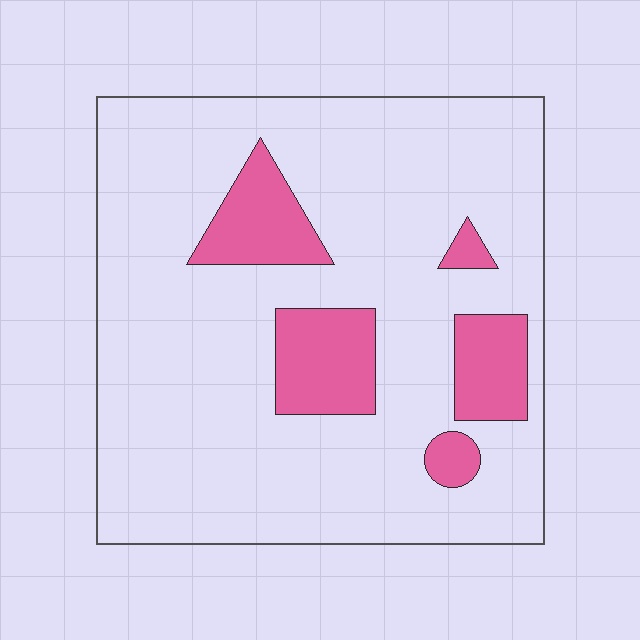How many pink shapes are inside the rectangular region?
5.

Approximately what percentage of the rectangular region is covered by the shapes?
Approximately 15%.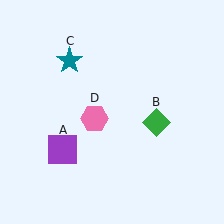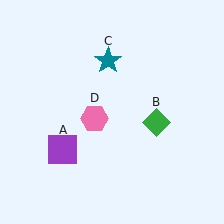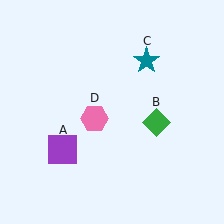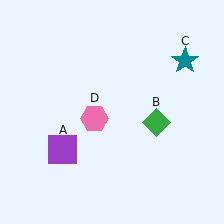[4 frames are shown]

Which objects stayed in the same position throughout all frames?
Purple square (object A) and green diamond (object B) and pink hexagon (object D) remained stationary.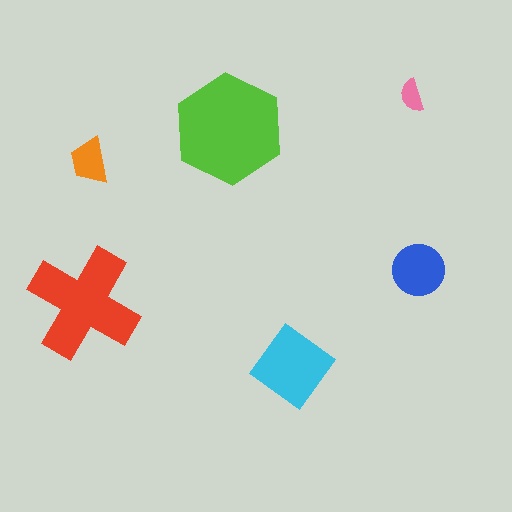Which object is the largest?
The lime hexagon.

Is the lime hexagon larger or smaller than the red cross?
Larger.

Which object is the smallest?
The pink semicircle.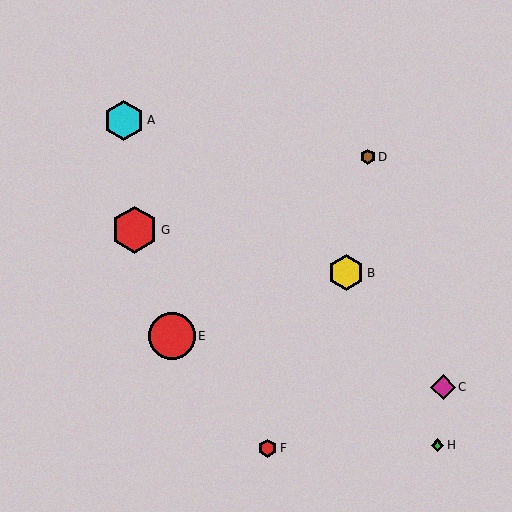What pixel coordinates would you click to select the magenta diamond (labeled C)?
Click at (443, 387) to select the magenta diamond C.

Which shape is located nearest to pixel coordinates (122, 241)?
The red hexagon (labeled G) at (135, 230) is nearest to that location.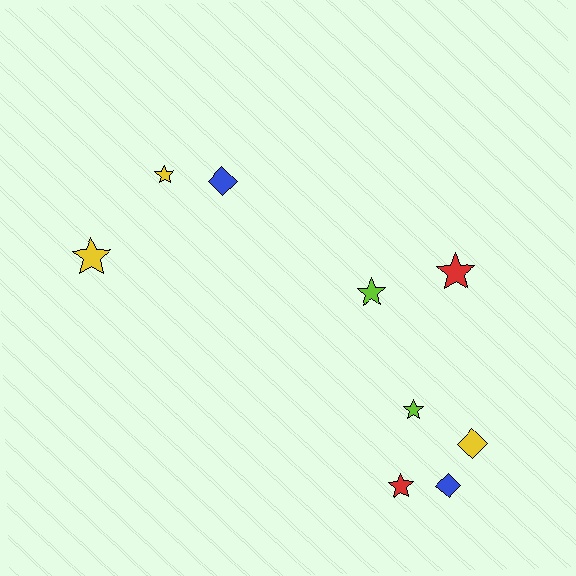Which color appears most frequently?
Yellow, with 3 objects.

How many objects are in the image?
There are 9 objects.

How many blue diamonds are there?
There are 2 blue diamonds.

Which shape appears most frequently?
Star, with 6 objects.